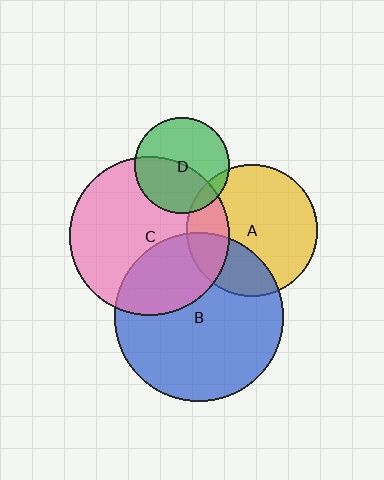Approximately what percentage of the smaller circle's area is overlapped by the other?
Approximately 10%.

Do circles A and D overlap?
Yes.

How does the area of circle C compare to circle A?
Approximately 1.5 times.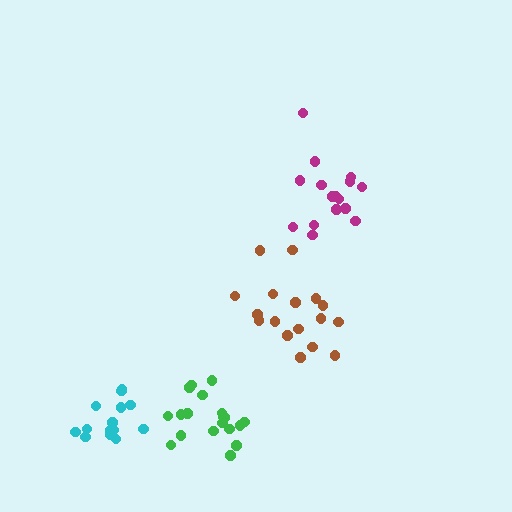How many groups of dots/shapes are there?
There are 4 groups.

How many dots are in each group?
Group 1: 19 dots, Group 2: 14 dots, Group 3: 17 dots, Group 4: 16 dots (66 total).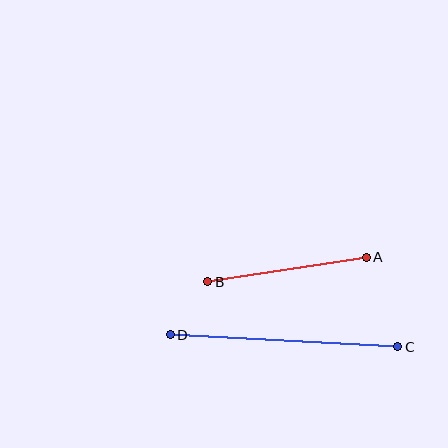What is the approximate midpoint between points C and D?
The midpoint is at approximately (284, 341) pixels.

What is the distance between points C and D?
The distance is approximately 228 pixels.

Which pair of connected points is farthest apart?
Points C and D are farthest apart.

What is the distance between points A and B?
The distance is approximately 161 pixels.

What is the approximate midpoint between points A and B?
The midpoint is at approximately (287, 269) pixels.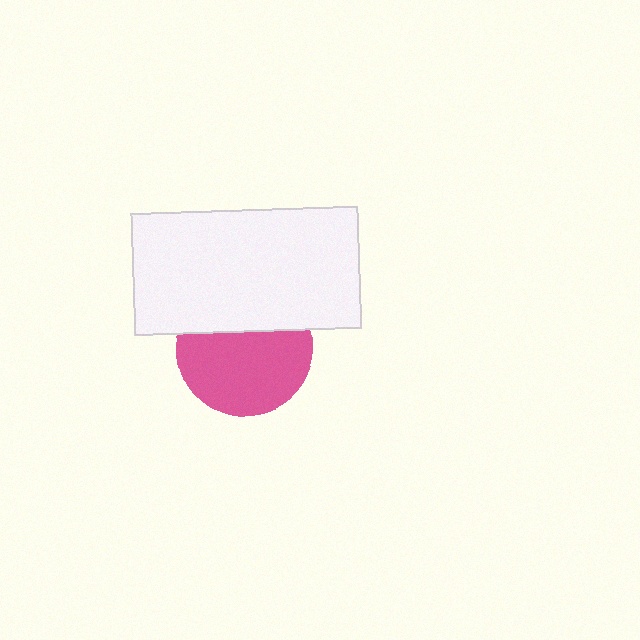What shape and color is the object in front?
The object in front is a white rectangle.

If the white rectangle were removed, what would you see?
You would see the complete pink circle.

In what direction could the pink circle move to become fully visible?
The pink circle could move down. That would shift it out from behind the white rectangle entirely.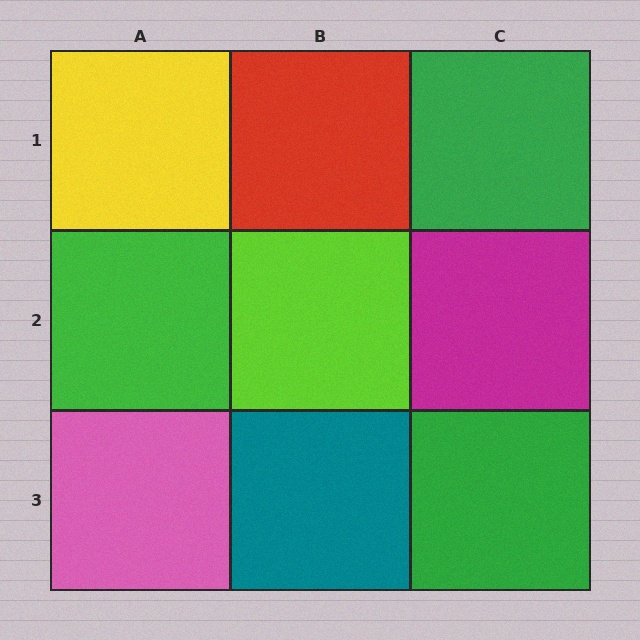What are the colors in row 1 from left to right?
Yellow, red, green.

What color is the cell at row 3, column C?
Green.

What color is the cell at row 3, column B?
Teal.